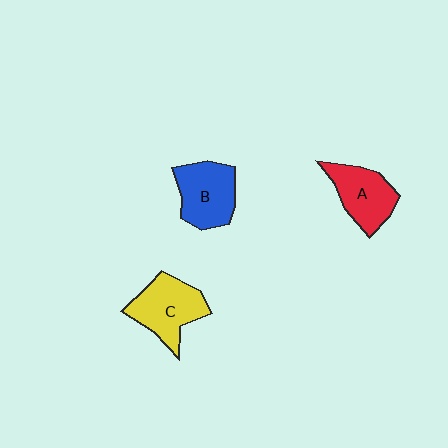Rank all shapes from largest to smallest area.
From largest to smallest: C (yellow), B (blue), A (red).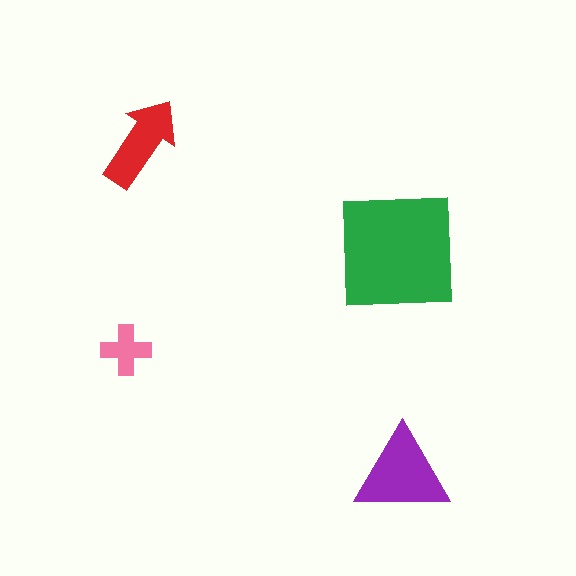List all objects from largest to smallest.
The green square, the purple triangle, the red arrow, the pink cross.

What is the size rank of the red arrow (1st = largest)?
3rd.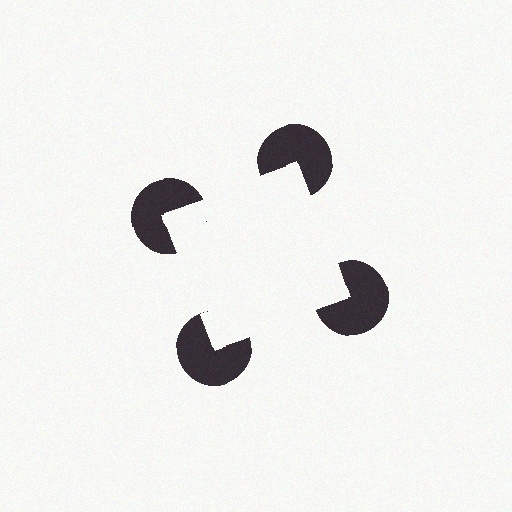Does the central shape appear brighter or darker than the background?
It typically appears slightly brighter than the background, even though no actual brightness change is drawn.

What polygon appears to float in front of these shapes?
An illusory square — its edges are inferred from the aligned wedge cuts in the pac-man discs, not physically drawn.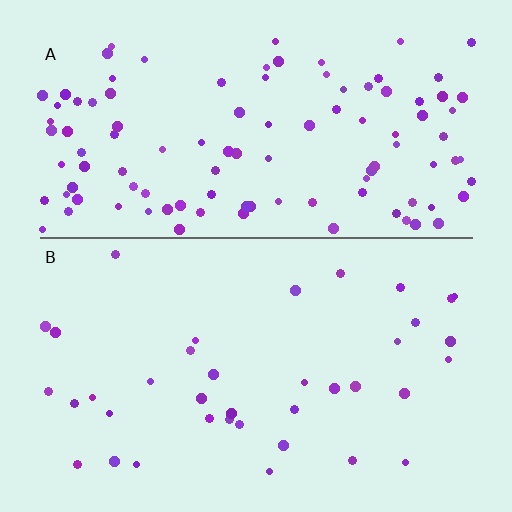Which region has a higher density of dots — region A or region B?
A (the top).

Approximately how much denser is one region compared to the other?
Approximately 2.8× — region A over region B.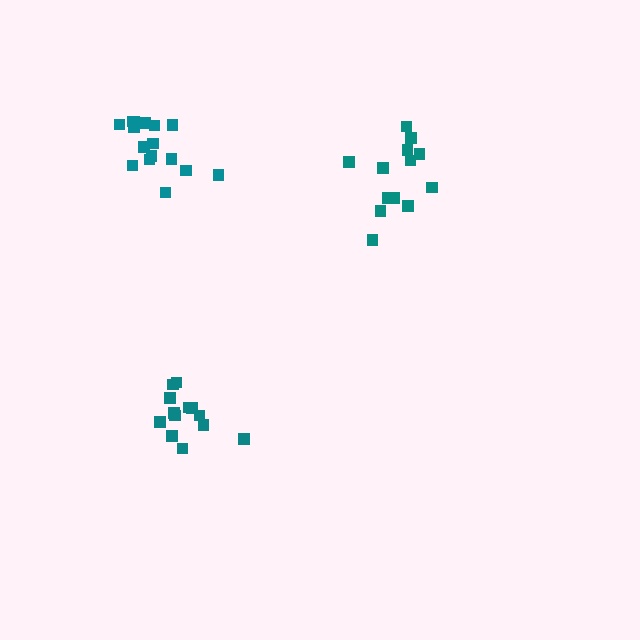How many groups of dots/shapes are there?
There are 3 groups.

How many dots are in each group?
Group 1: 13 dots, Group 2: 16 dots, Group 3: 13 dots (42 total).